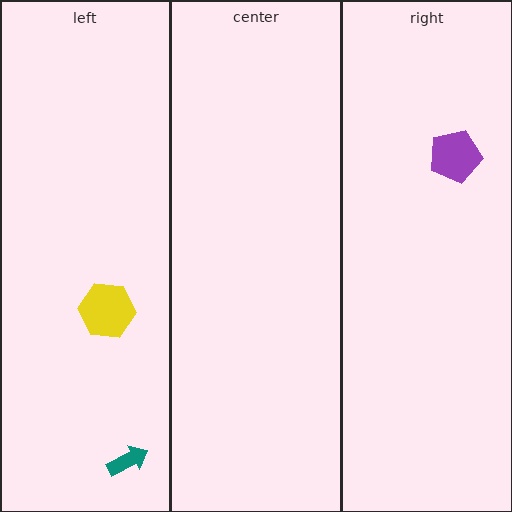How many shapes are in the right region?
1.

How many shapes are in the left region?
2.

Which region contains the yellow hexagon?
The left region.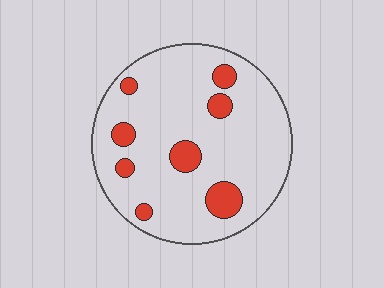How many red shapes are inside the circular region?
8.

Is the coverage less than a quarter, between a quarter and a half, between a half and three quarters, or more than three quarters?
Less than a quarter.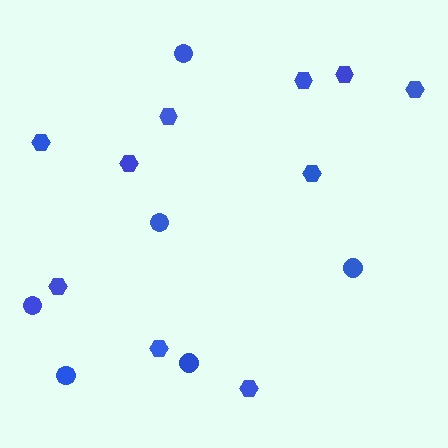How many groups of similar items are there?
There are 2 groups: one group of hexagons (10) and one group of circles (6).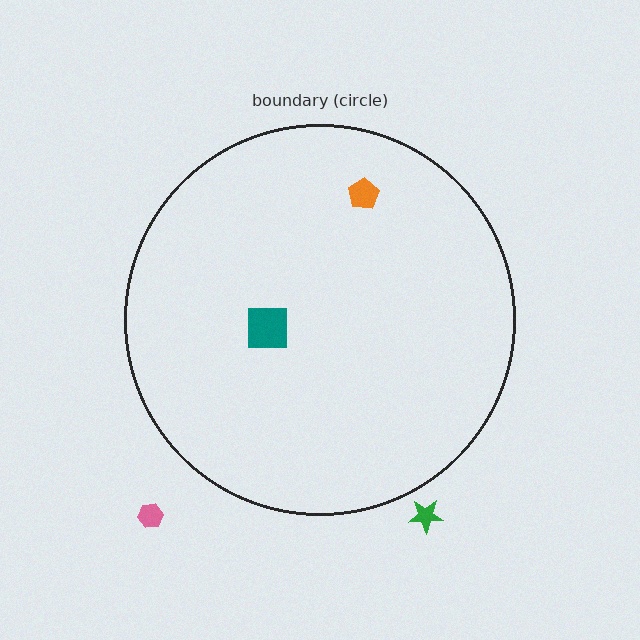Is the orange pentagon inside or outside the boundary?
Inside.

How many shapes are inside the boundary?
2 inside, 2 outside.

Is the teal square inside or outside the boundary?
Inside.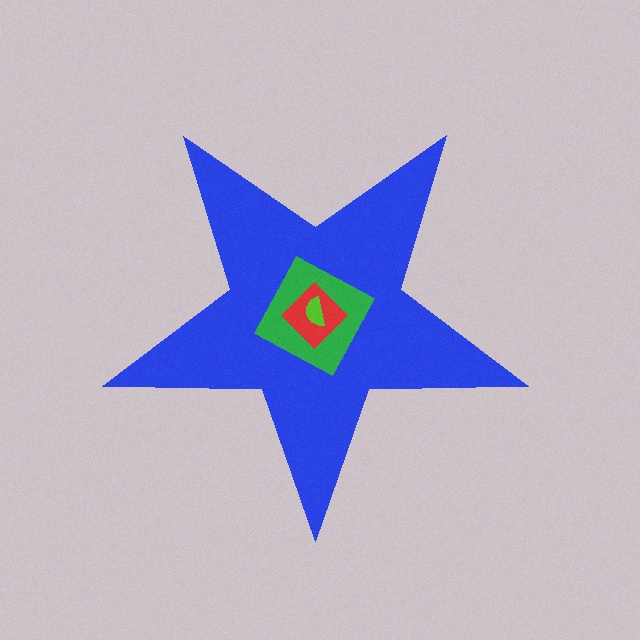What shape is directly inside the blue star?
The green square.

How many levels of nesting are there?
4.